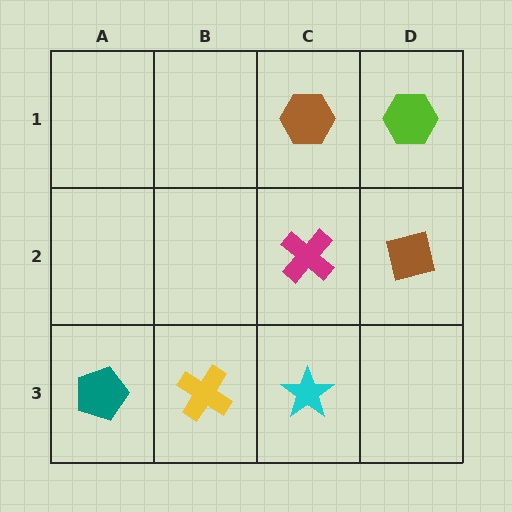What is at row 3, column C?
A cyan star.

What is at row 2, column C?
A magenta cross.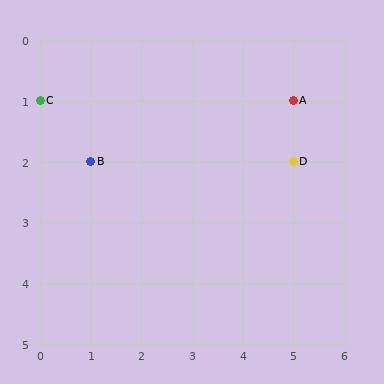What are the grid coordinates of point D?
Point D is at grid coordinates (5, 2).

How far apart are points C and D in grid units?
Points C and D are 5 columns and 1 row apart (about 5.1 grid units diagonally).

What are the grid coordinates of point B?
Point B is at grid coordinates (1, 2).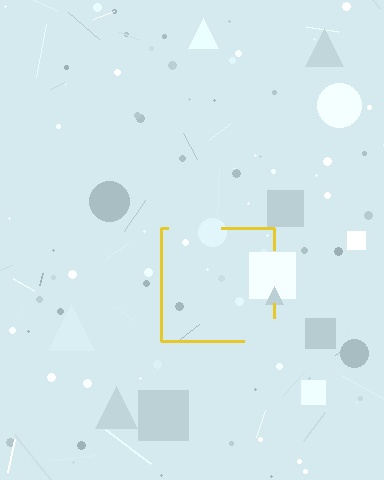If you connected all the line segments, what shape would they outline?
They would outline a square.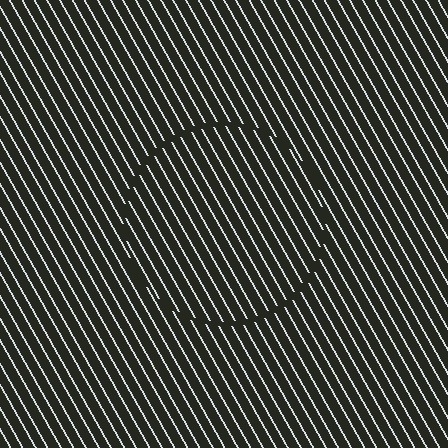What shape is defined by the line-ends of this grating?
An illusory circle. The interior of the shape contains the same grating, shifted by half a period — the contour is defined by the phase discontinuity where line-ends from the inner and outer gratings abut.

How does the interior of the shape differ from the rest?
The interior of the shape contains the same grating, shifted by half a period — the contour is defined by the phase discontinuity where line-ends from the inner and outer gratings abut.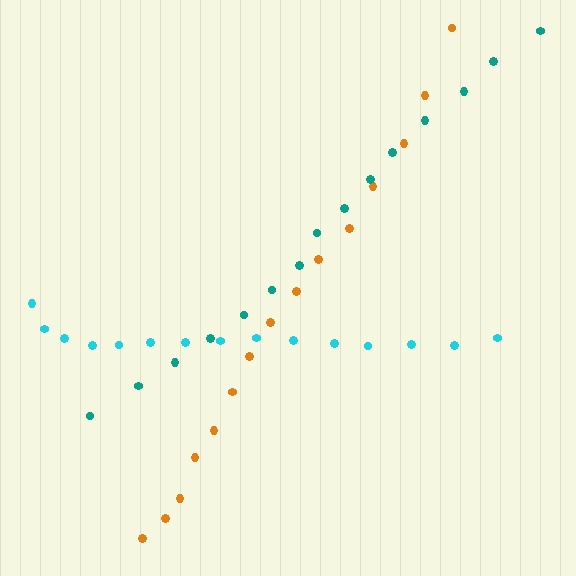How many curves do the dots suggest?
There are 3 distinct paths.